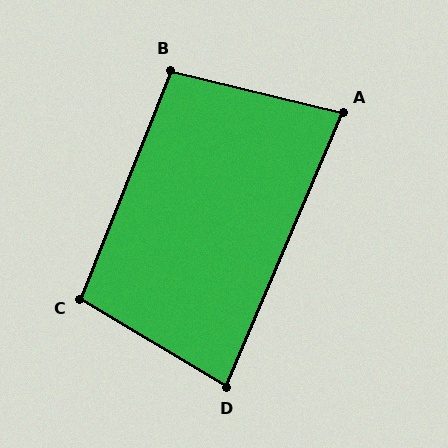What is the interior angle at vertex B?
Approximately 98 degrees (obtuse).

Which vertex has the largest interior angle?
C, at approximately 99 degrees.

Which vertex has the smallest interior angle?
A, at approximately 81 degrees.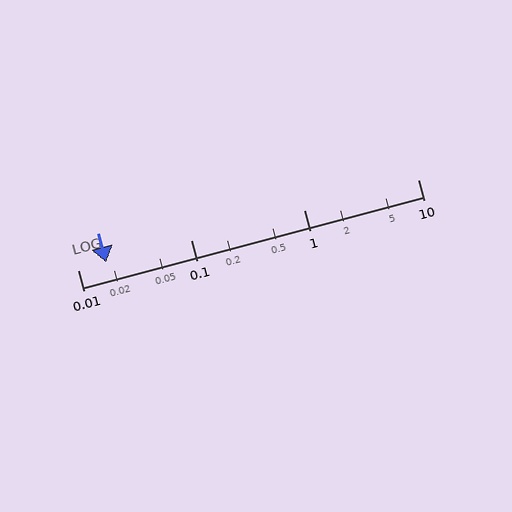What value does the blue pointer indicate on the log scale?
The pointer indicates approximately 0.018.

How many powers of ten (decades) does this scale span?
The scale spans 3 decades, from 0.01 to 10.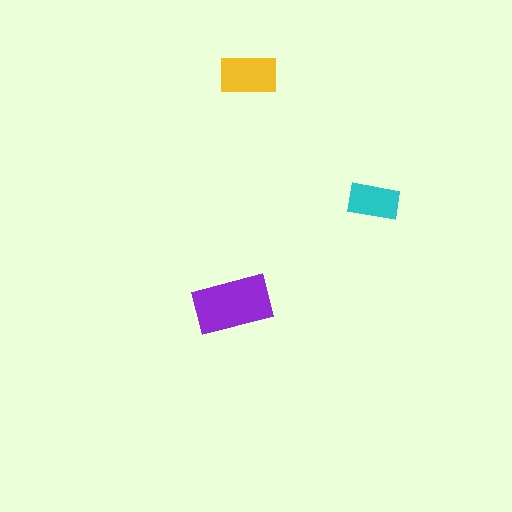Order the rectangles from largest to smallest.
the purple one, the yellow one, the cyan one.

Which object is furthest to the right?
The cyan rectangle is rightmost.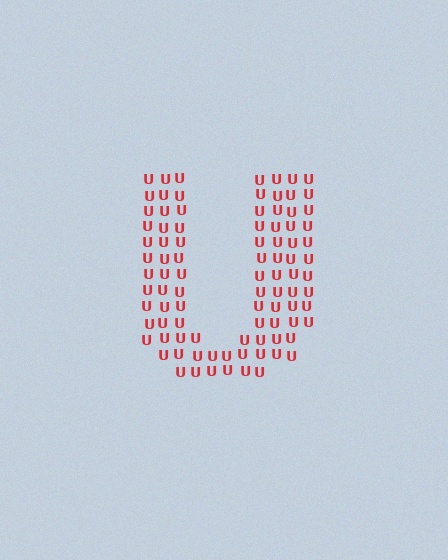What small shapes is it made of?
It is made of small letter U's.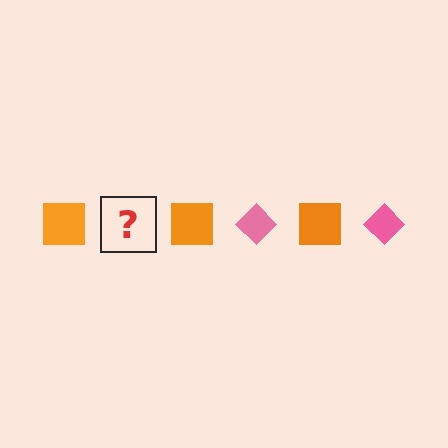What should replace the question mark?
The question mark should be replaced with a pink diamond.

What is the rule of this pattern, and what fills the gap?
The rule is that the pattern alternates between orange square and pink diamond. The gap should be filled with a pink diamond.